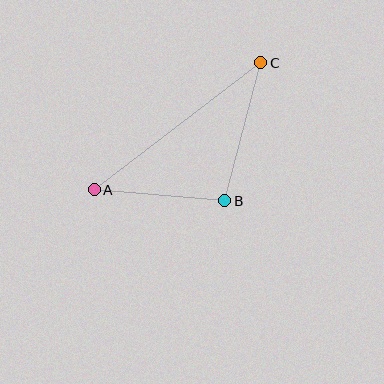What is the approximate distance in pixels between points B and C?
The distance between B and C is approximately 143 pixels.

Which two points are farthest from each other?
Points A and C are farthest from each other.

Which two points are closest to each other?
Points A and B are closest to each other.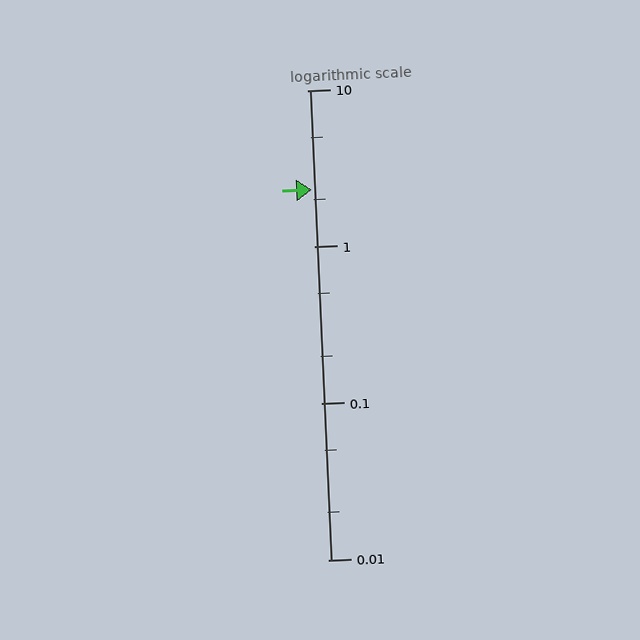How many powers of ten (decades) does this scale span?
The scale spans 3 decades, from 0.01 to 10.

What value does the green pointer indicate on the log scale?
The pointer indicates approximately 2.3.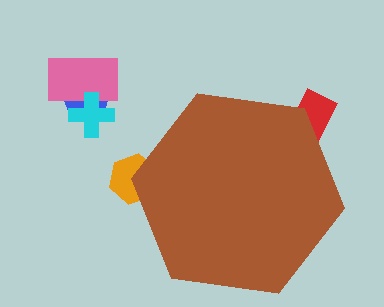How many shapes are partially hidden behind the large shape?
2 shapes are partially hidden.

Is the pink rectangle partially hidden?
No, the pink rectangle is fully visible.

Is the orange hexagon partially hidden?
Yes, the orange hexagon is partially hidden behind the brown hexagon.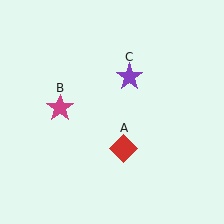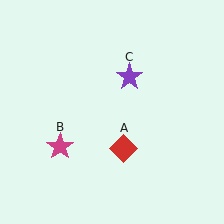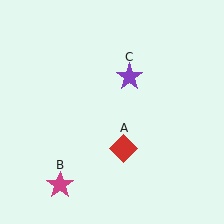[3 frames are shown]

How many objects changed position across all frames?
1 object changed position: magenta star (object B).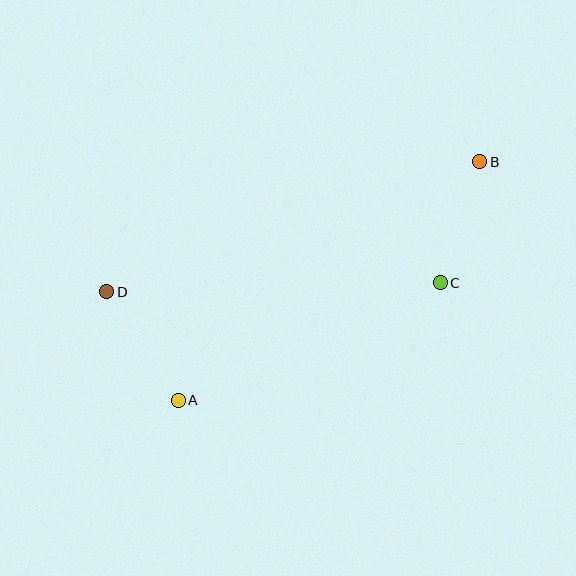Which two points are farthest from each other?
Points B and D are farthest from each other.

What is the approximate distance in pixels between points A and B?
The distance between A and B is approximately 384 pixels.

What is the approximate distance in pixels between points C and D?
The distance between C and D is approximately 334 pixels.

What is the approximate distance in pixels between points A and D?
The distance between A and D is approximately 130 pixels.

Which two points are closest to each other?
Points B and C are closest to each other.